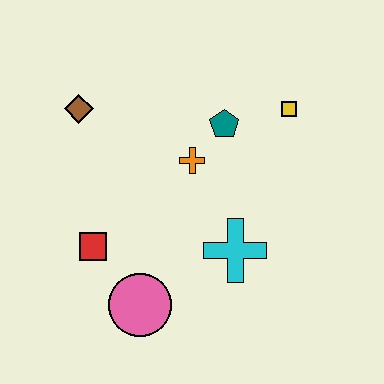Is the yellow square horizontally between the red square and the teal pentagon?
No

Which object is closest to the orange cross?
The teal pentagon is closest to the orange cross.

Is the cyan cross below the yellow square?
Yes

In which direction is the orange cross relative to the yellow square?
The orange cross is to the left of the yellow square.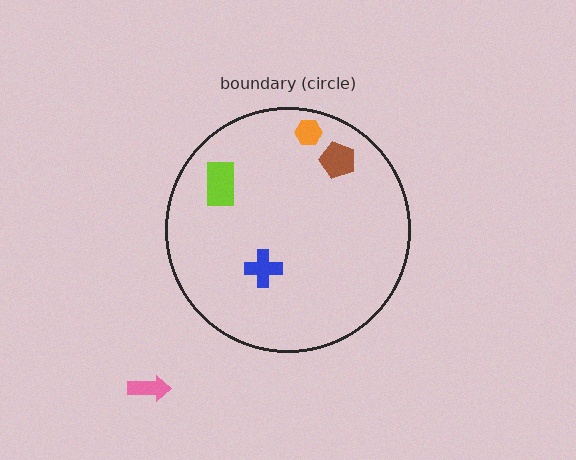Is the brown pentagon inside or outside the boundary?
Inside.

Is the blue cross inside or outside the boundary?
Inside.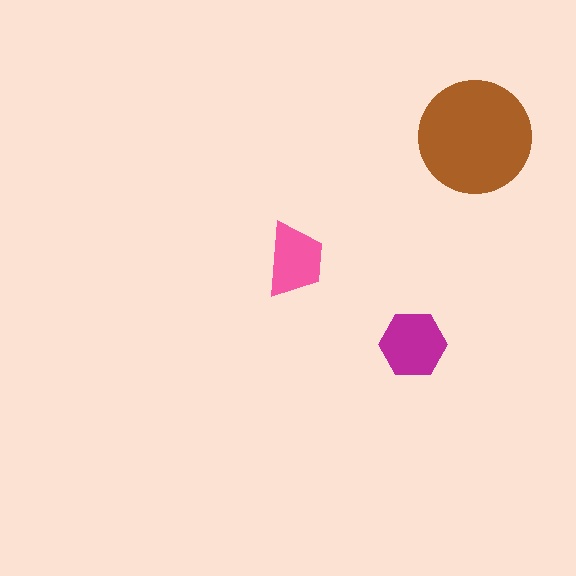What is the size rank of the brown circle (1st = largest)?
1st.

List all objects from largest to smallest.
The brown circle, the magenta hexagon, the pink trapezoid.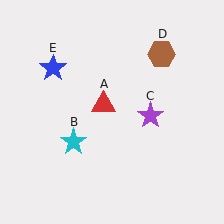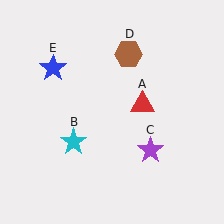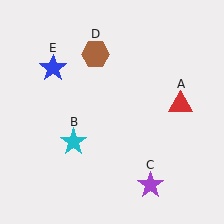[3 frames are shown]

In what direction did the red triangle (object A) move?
The red triangle (object A) moved right.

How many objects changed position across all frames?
3 objects changed position: red triangle (object A), purple star (object C), brown hexagon (object D).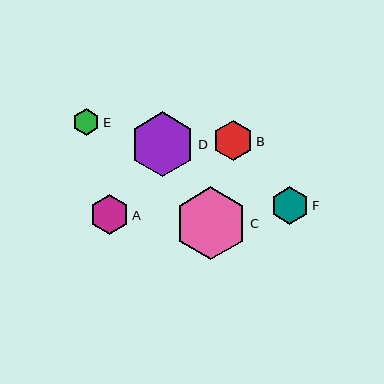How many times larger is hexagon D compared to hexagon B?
Hexagon D is approximately 1.6 times the size of hexagon B.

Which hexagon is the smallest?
Hexagon E is the smallest with a size of approximately 27 pixels.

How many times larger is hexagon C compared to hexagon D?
Hexagon C is approximately 1.1 times the size of hexagon D.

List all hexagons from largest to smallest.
From largest to smallest: C, D, B, A, F, E.